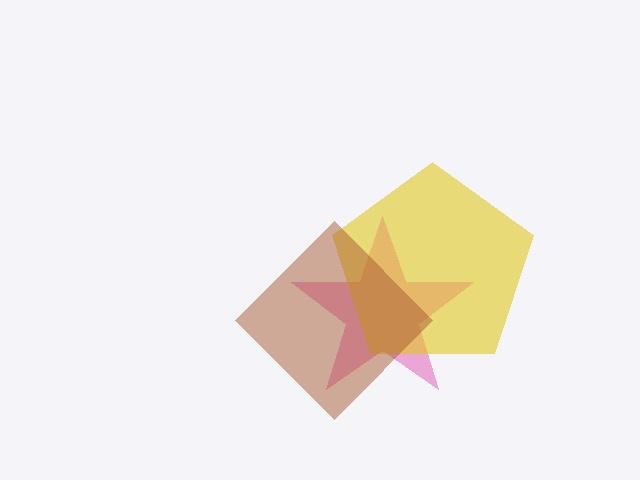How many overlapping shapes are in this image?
There are 3 overlapping shapes in the image.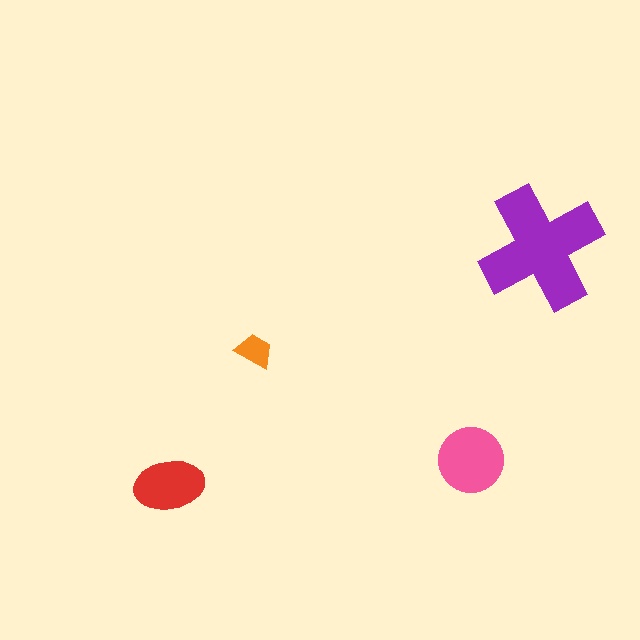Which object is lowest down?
The red ellipse is bottommost.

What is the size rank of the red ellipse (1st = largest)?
3rd.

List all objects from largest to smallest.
The purple cross, the pink circle, the red ellipse, the orange trapezoid.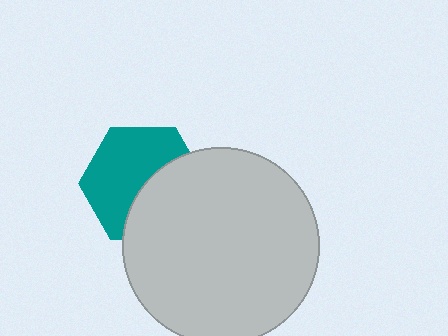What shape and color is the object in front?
The object in front is a light gray circle.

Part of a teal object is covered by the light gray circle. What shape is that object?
It is a hexagon.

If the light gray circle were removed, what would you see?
You would see the complete teal hexagon.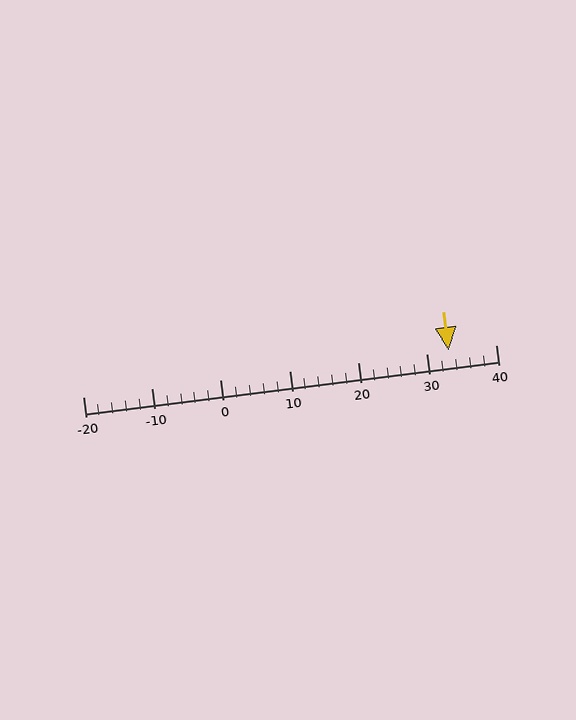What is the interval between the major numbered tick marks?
The major tick marks are spaced 10 units apart.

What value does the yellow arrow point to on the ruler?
The yellow arrow points to approximately 33.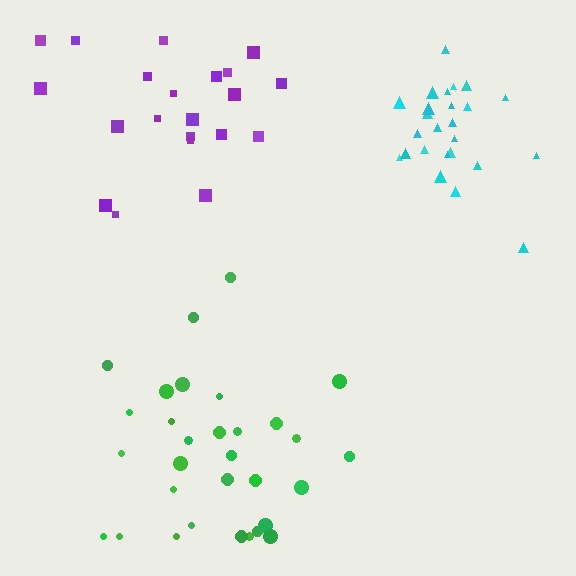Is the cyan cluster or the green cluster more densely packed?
Cyan.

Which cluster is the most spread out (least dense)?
Purple.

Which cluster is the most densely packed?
Cyan.